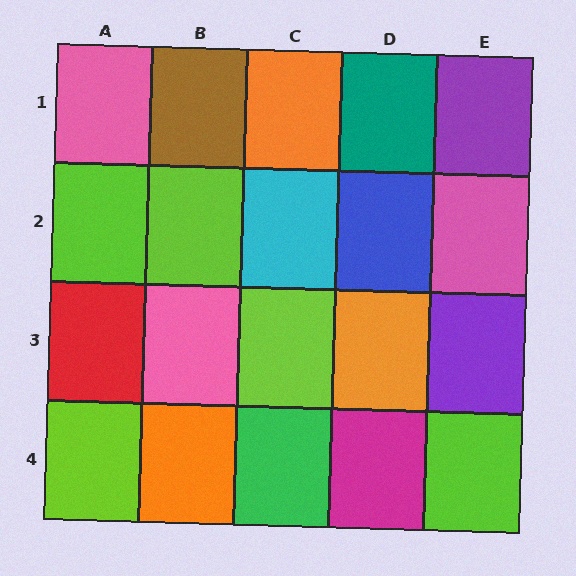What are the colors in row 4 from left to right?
Lime, orange, green, magenta, lime.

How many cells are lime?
5 cells are lime.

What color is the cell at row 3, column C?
Lime.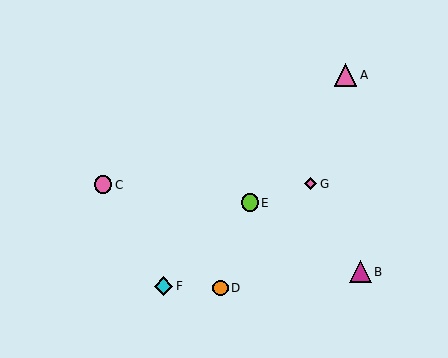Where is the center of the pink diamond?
The center of the pink diamond is at (311, 184).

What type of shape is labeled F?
Shape F is a cyan diamond.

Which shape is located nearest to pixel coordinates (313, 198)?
The pink diamond (labeled G) at (311, 184) is nearest to that location.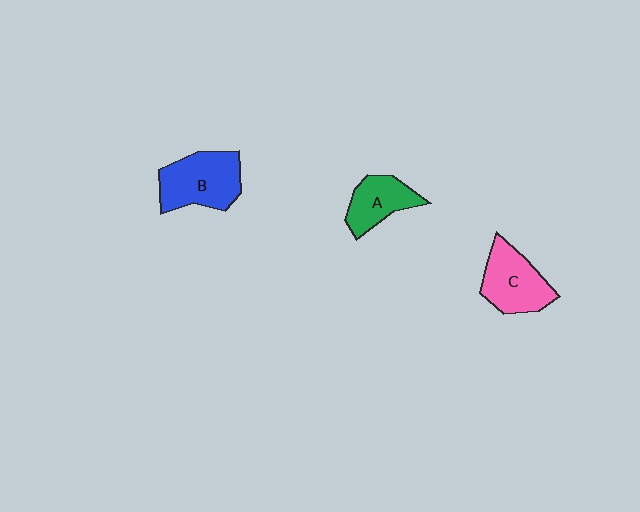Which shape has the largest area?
Shape B (blue).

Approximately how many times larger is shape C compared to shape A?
Approximately 1.3 times.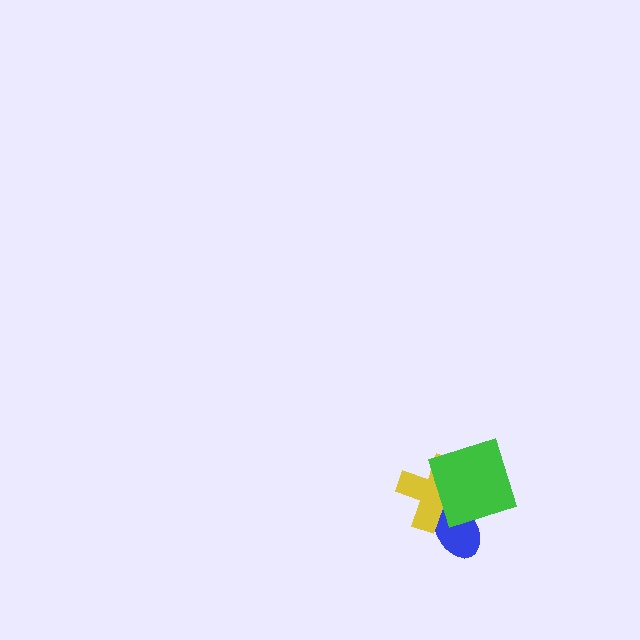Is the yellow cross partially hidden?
Yes, it is partially covered by another shape.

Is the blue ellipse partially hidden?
Yes, it is partially covered by another shape.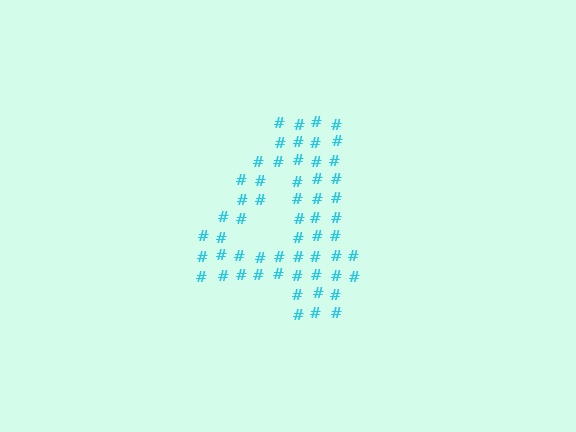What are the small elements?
The small elements are hash symbols.